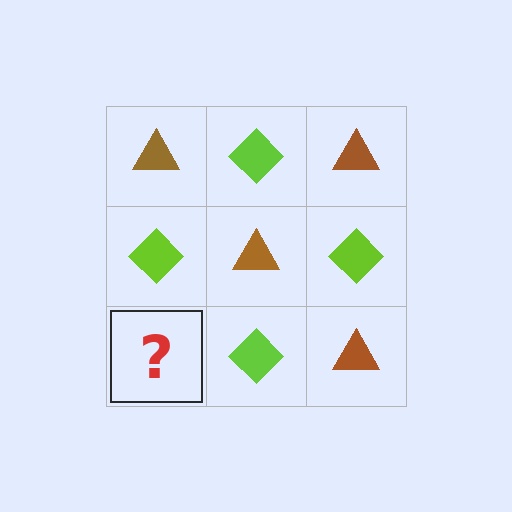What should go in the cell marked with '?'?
The missing cell should contain a brown triangle.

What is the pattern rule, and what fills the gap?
The rule is that it alternates brown triangle and lime diamond in a checkerboard pattern. The gap should be filled with a brown triangle.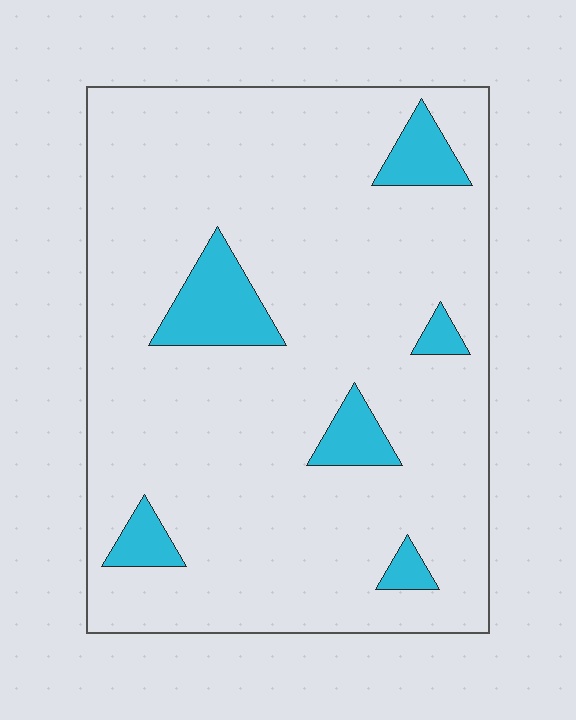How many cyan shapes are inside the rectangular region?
6.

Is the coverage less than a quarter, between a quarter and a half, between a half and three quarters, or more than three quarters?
Less than a quarter.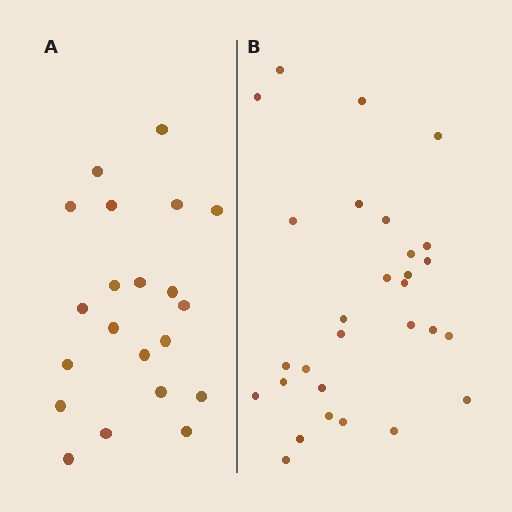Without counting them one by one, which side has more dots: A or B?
Region B (the right region) has more dots.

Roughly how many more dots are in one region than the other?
Region B has roughly 8 or so more dots than region A.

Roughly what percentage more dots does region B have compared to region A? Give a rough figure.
About 40% more.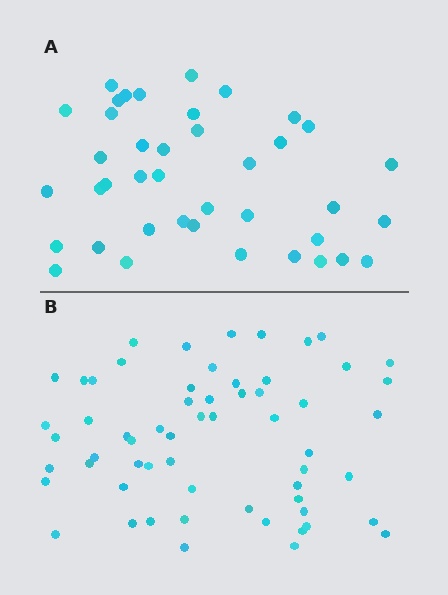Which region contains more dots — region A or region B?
Region B (the bottom region) has more dots.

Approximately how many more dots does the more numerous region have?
Region B has approximately 20 more dots than region A.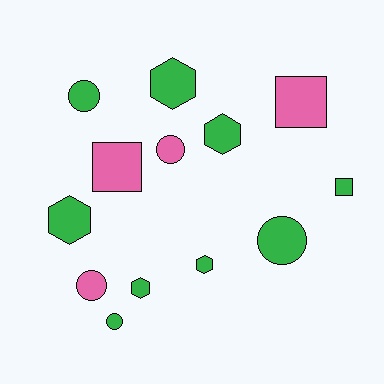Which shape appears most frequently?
Hexagon, with 5 objects.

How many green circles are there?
There are 3 green circles.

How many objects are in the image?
There are 13 objects.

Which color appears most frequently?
Green, with 9 objects.